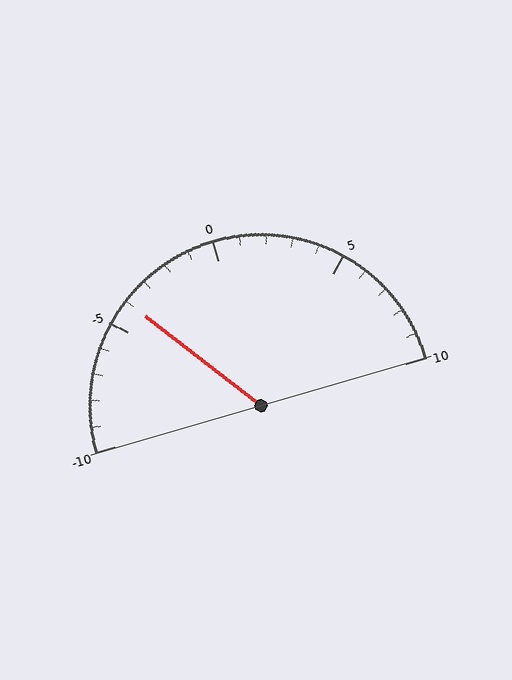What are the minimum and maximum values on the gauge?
The gauge ranges from -10 to 10.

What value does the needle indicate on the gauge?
The needle indicates approximately -4.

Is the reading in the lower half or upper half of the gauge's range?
The reading is in the lower half of the range (-10 to 10).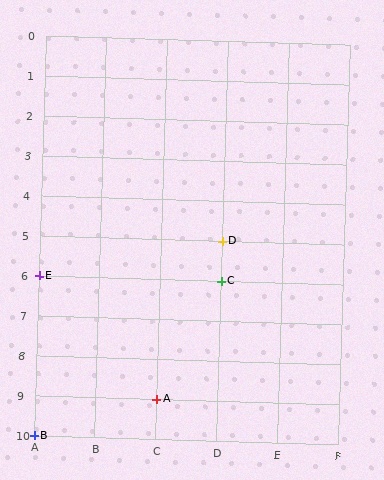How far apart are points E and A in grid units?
Points E and A are 2 columns and 3 rows apart (about 3.6 grid units diagonally).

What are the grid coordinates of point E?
Point E is at grid coordinates (A, 6).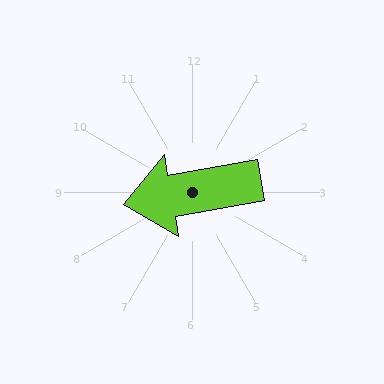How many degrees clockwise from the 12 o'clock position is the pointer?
Approximately 260 degrees.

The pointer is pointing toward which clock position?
Roughly 9 o'clock.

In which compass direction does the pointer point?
West.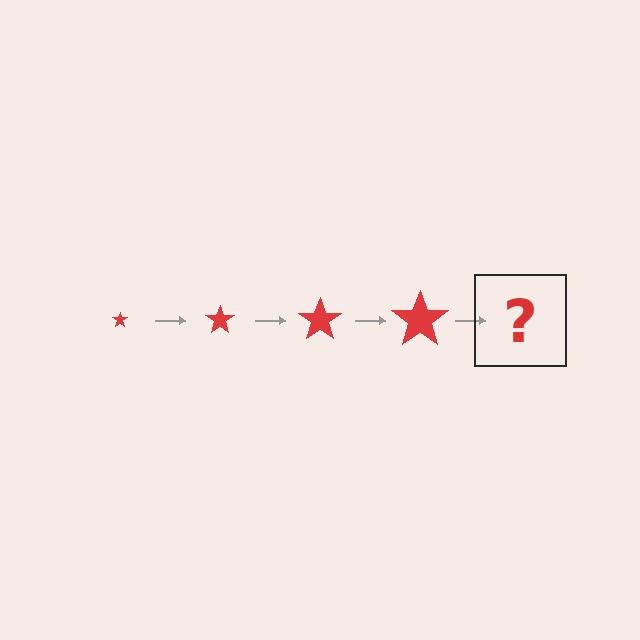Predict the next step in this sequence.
The next step is a red star, larger than the previous one.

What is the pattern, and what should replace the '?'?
The pattern is that the star gets progressively larger each step. The '?' should be a red star, larger than the previous one.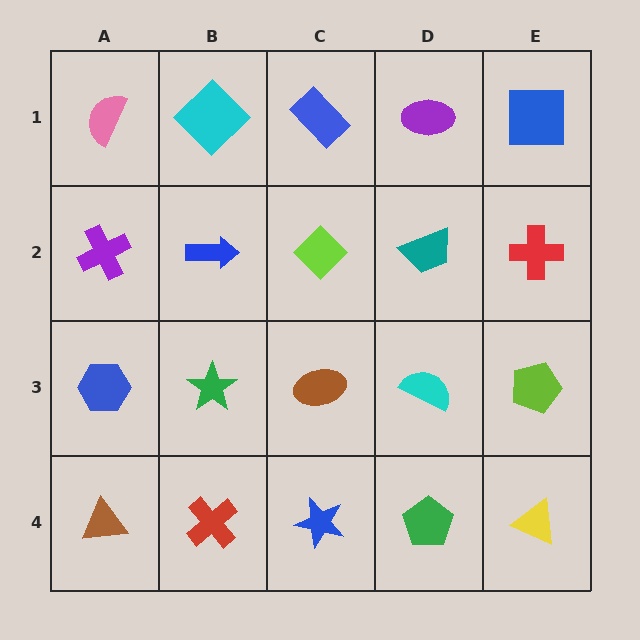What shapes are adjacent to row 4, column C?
A brown ellipse (row 3, column C), a red cross (row 4, column B), a green pentagon (row 4, column D).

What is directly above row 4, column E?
A lime pentagon.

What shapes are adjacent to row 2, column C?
A blue rectangle (row 1, column C), a brown ellipse (row 3, column C), a blue arrow (row 2, column B), a teal trapezoid (row 2, column D).